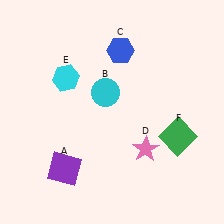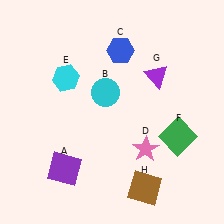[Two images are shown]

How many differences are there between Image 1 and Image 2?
There are 2 differences between the two images.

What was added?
A purple triangle (G), a brown square (H) were added in Image 2.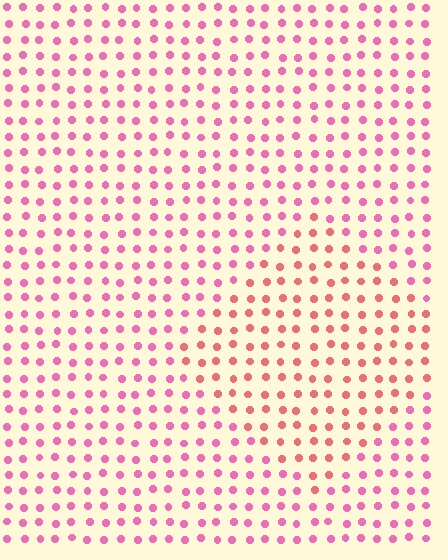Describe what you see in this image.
The image is filled with small pink elements in a uniform arrangement. A diamond-shaped region is visible where the elements are tinted to a slightly different hue, forming a subtle color boundary.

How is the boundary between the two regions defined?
The boundary is defined purely by a slight shift in hue (about 30 degrees). Spacing, size, and orientation are identical on both sides.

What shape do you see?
I see a diamond.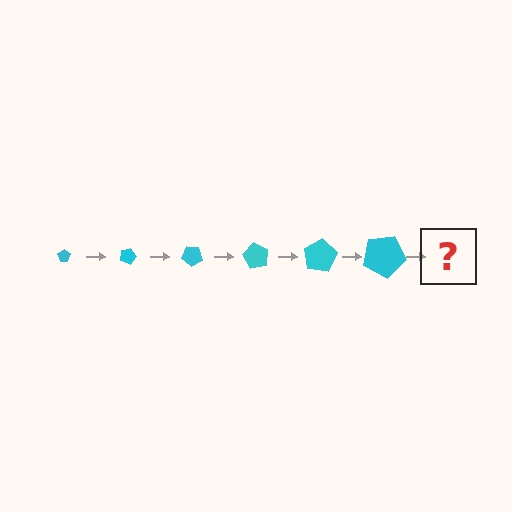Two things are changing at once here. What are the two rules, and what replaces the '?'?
The two rules are that the pentagon grows larger each step and it rotates 20 degrees each step. The '?' should be a pentagon, larger than the previous one and rotated 120 degrees from the start.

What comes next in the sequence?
The next element should be a pentagon, larger than the previous one and rotated 120 degrees from the start.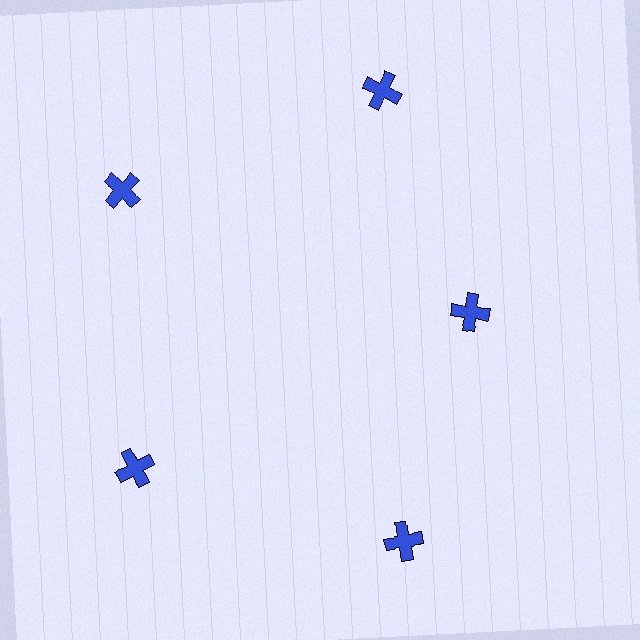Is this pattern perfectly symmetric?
No. The 5 blue crosses are arranged in a ring, but one element near the 3 o'clock position is pulled inward toward the center, breaking the 5-fold rotational symmetry.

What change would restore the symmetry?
The symmetry would be restored by moving it outward, back onto the ring so that all 5 crosses sit at equal angles and equal distance from the center.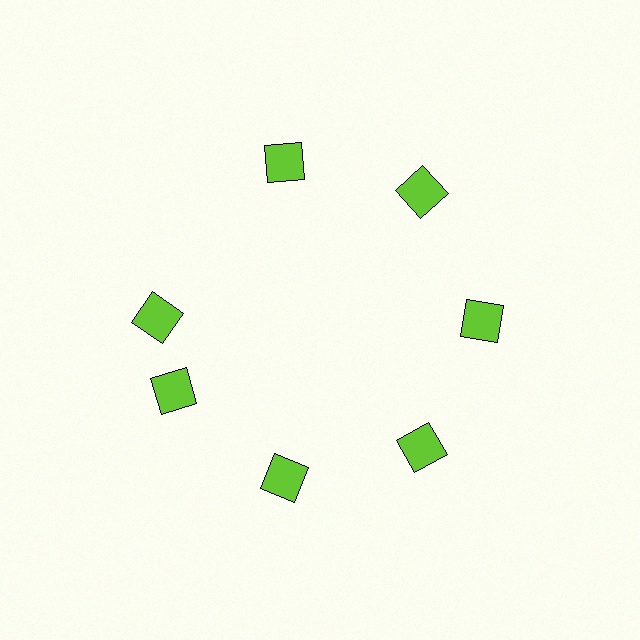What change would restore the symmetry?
The symmetry would be restored by rotating it back into even spacing with its neighbors so that all 7 squares sit at equal angles and equal distance from the center.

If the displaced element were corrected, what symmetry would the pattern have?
It would have 7-fold rotational symmetry — the pattern would map onto itself every 51 degrees.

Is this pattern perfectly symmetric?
No. The 7 lime squares are arranged in a ring, but one element near the 10 o'clock position is rotated out of alignment along the ring, breaking the 7-fold rotational symmetry.